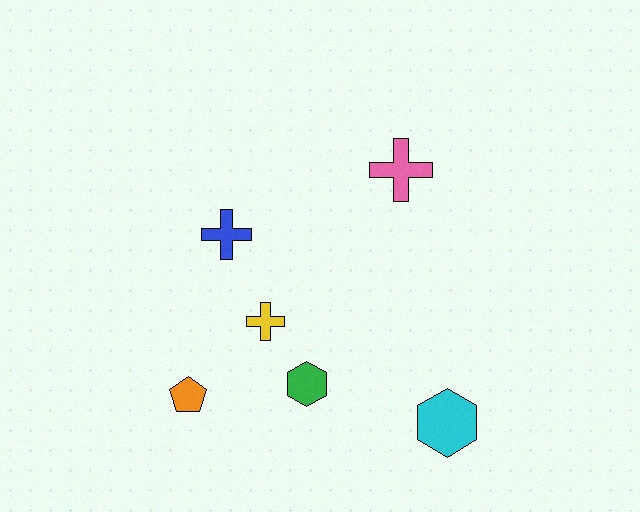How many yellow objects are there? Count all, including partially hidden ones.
There is 1 yellow object.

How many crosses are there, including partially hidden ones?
There are 3 crosses.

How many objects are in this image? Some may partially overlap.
There are 6 objects.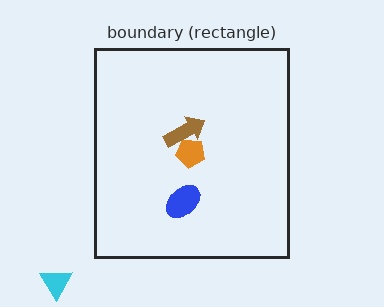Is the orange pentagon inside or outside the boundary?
Inside.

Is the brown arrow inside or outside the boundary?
Inside.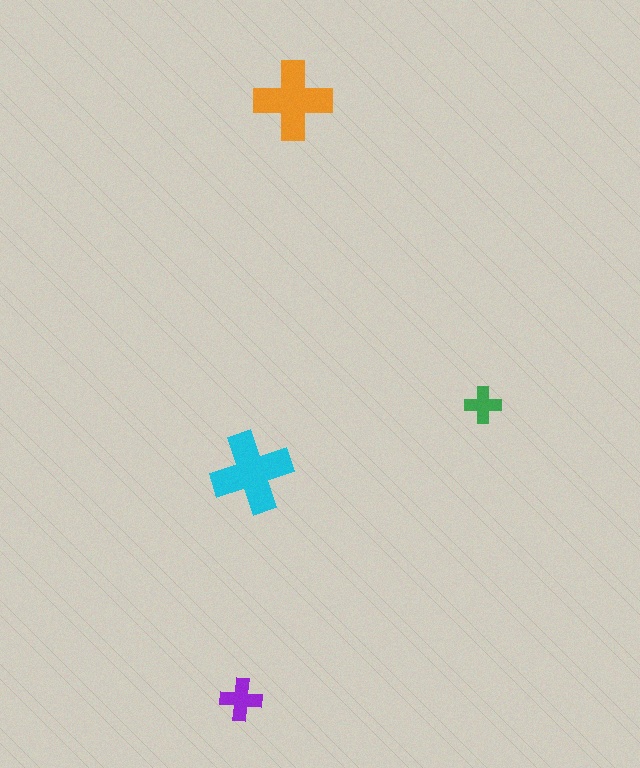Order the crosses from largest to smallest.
the cyan one, the orange one, the purple one, the green one.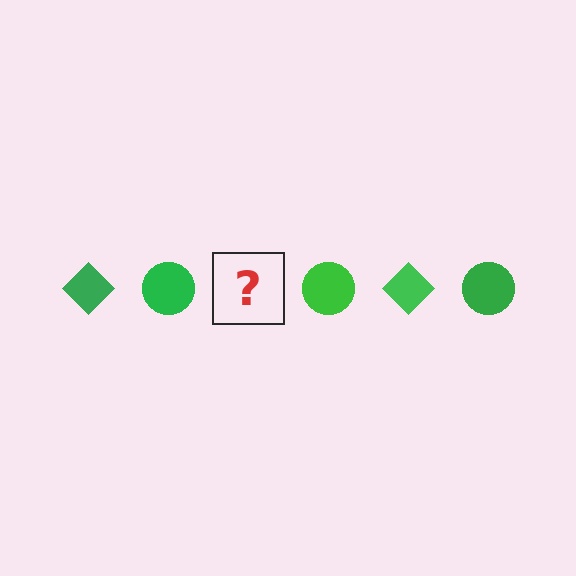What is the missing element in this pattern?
The missing element is a green diamond.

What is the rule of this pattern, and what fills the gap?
The rule is that the pattern cycles through diamond, circle shapes in green. The gap should be filled with a green diamond.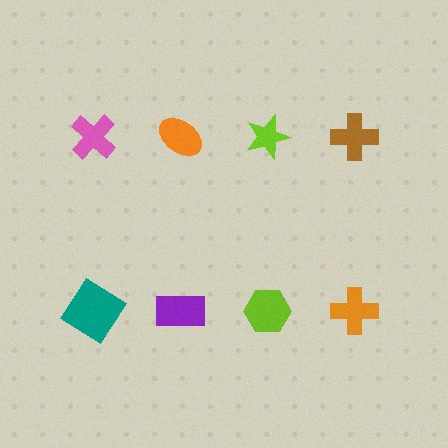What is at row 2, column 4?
An orange cross.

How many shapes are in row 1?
4 shapes.